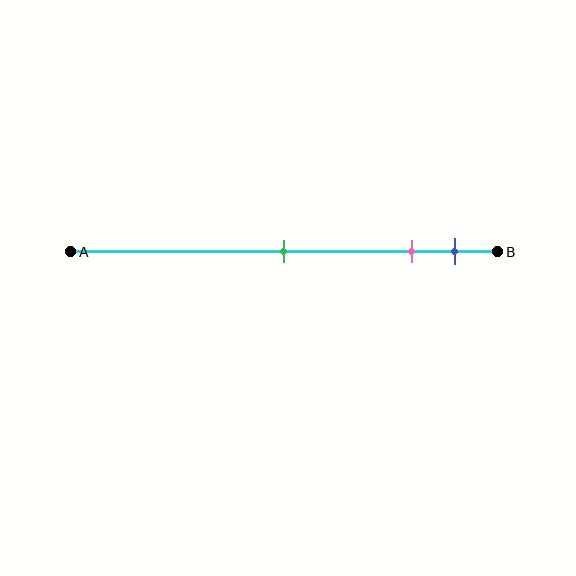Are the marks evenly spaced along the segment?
No, the marks are not evenly spaced.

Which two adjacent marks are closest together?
The pink and blue marks are the closest adjacent pair.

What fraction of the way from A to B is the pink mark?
The pink mark is approximately 80% (0.8) of the way from A to B.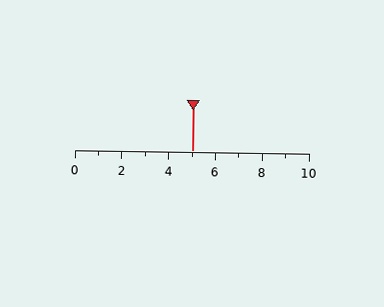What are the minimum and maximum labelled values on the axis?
The axis runs from 0 to 10.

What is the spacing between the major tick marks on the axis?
The major ticks are spaced 2 apart.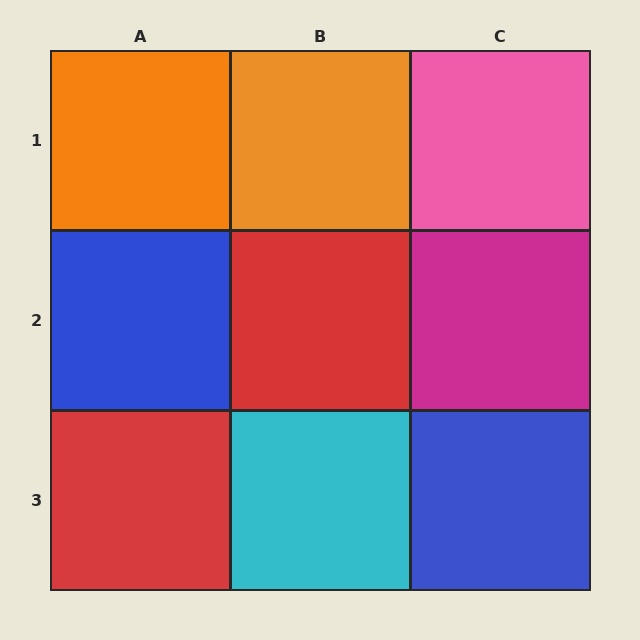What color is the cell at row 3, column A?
Red.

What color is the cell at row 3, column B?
Cyan.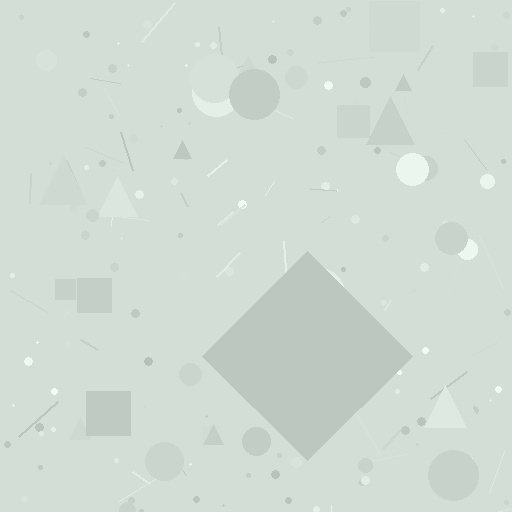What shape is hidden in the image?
A diamond is hidden in the image.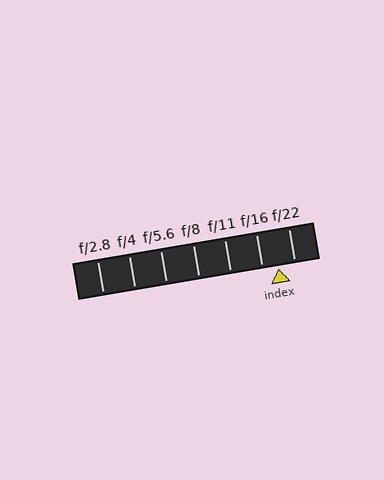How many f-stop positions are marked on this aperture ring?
There are 7 f-stop positions marked.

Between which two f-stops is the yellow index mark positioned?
The index mark is between f/16 and f/22.